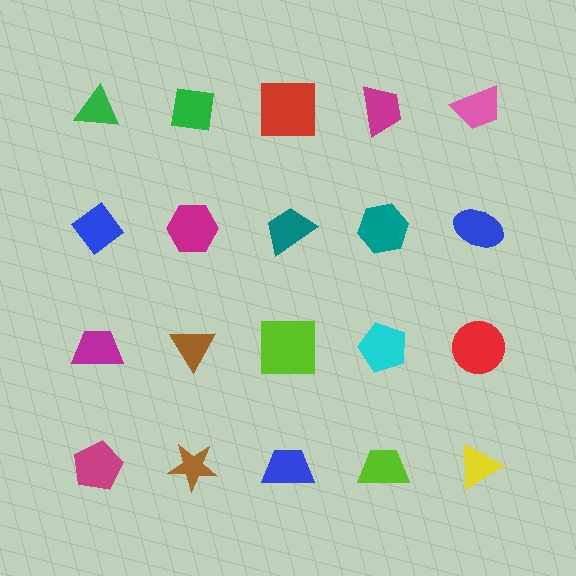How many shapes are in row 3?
5 shapes.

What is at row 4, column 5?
A yellow triangle.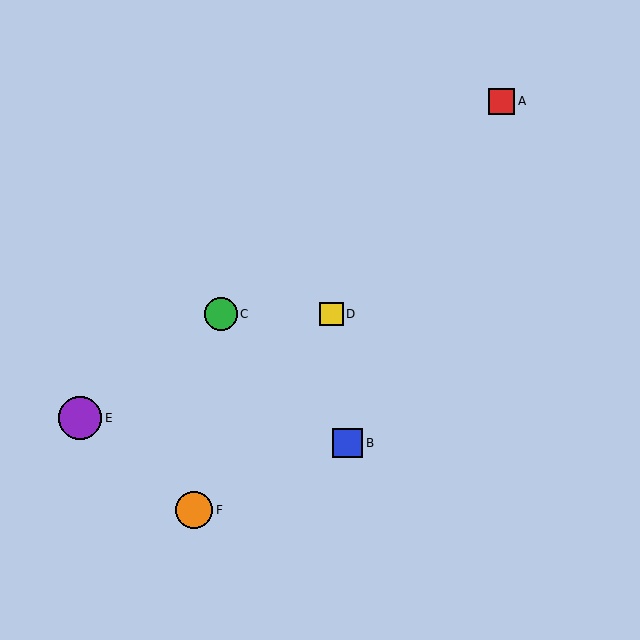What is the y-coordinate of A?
Object A is at y≈101.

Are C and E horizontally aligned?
No, C is at y≈314 and E is at y≈418.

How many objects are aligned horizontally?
2 objects (C, D) are aligned horizontally.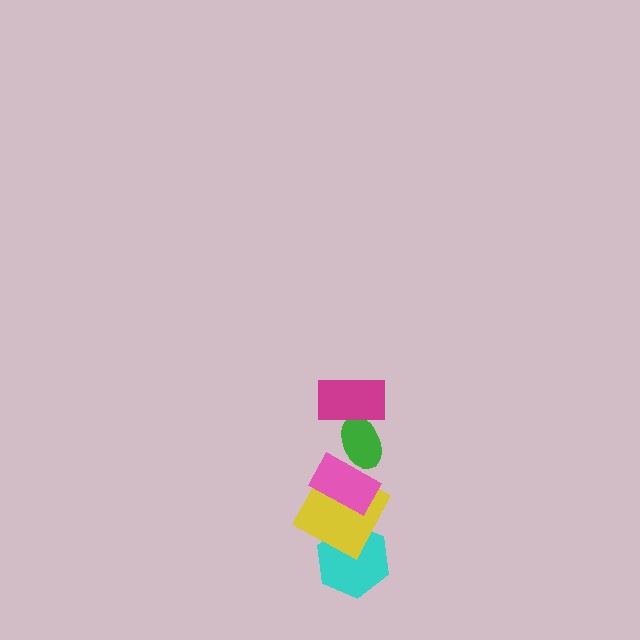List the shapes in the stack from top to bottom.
From top to bottom: the magenta rectangle, the green ellipse, the pink rectangle, the yellow square, the cyan hexagon.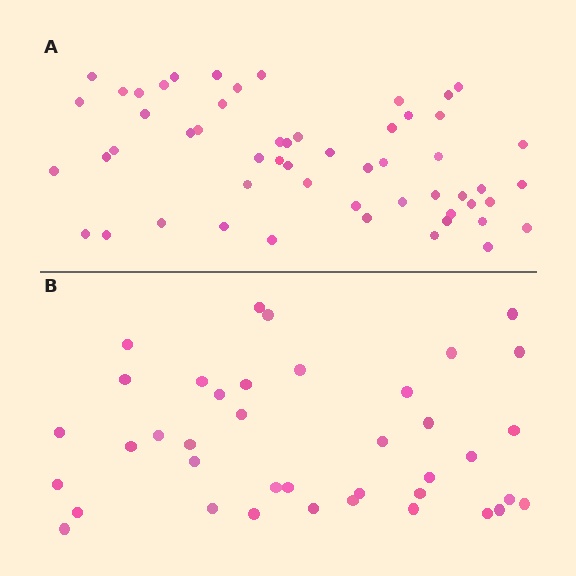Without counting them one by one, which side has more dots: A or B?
Region A (the top region) has more dots.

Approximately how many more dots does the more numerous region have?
Region A has approximately 15 more dots than region B.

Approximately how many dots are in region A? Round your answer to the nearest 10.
About 60 dots. (The exact count is 55, which rounds to 60.)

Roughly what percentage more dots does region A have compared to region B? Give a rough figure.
About 40% more.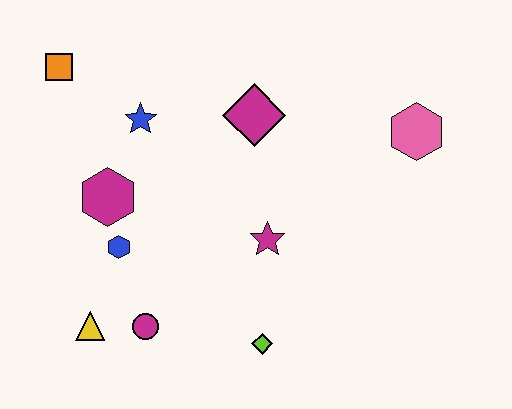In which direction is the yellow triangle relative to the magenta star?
The yellow triangle is to the left of the magenta star.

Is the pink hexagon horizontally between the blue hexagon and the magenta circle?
No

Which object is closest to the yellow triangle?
The magenta circle is closest to the yellow triangle.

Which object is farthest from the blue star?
The pink hexagon is farthest from the blue star.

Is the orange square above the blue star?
Yes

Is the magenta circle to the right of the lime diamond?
No